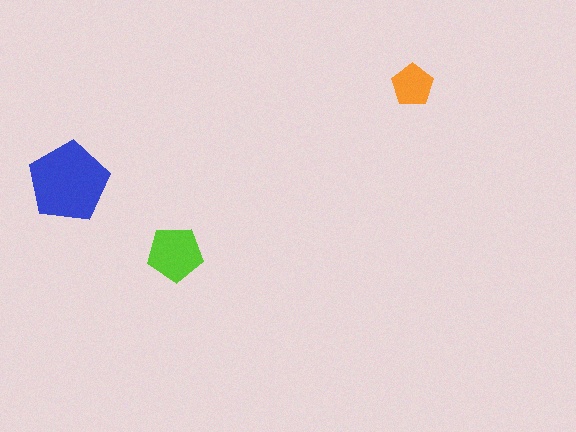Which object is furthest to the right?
The orange pentagon is rightmost.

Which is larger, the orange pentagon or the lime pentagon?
The lime one.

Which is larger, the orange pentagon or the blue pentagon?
The blue one.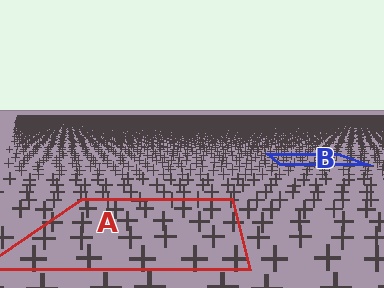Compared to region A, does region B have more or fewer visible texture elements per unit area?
Region B has more texture elements per unit area — they are packed more densely because it is farther away.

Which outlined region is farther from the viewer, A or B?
Region B is farther from the viewer — the texture elements inside it appear smaller and more densely packed.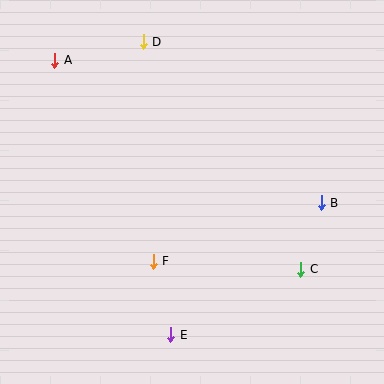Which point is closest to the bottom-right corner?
Point C is closest to the bottom-right corner.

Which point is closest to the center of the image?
Point F at (153, 261) is closest to the center.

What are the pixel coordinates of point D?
Point D is at (143, 42).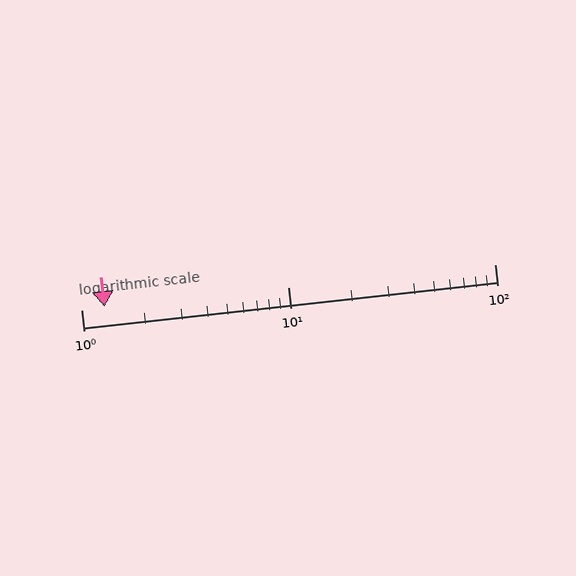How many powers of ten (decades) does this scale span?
The scale spans 2 decades, from 1 to 100.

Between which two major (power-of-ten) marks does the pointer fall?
The pointer is between 1 and 10.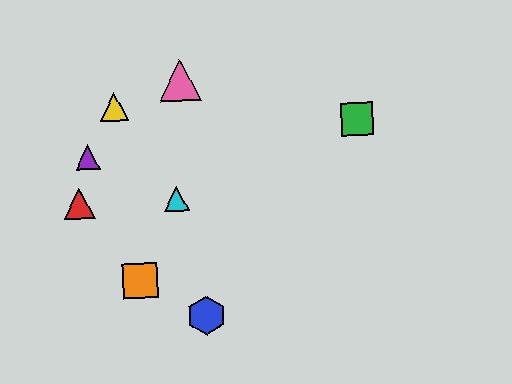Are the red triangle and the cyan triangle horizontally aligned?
Yes, both are at y≈204.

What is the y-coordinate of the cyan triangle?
The cyan triangle is at y≈199.